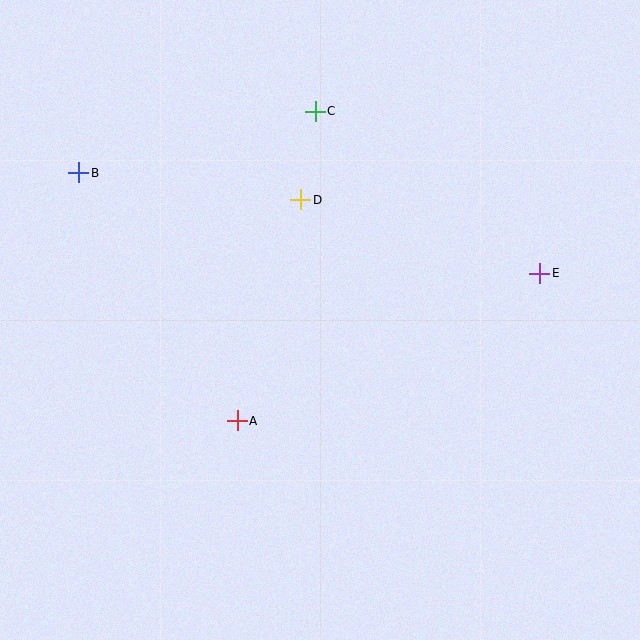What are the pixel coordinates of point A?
Point A is at (237, 421).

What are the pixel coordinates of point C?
Point C is at (315, 111).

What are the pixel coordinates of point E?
Point E is at (540, 273).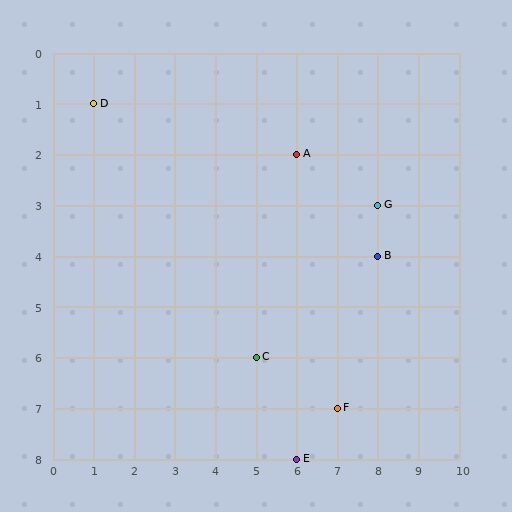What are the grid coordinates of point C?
Point C is at grid coordinates (5, 6).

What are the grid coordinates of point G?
Point G is at grid coordinates (8, 3).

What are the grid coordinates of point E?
Point E is at grid coordinates (6, 8).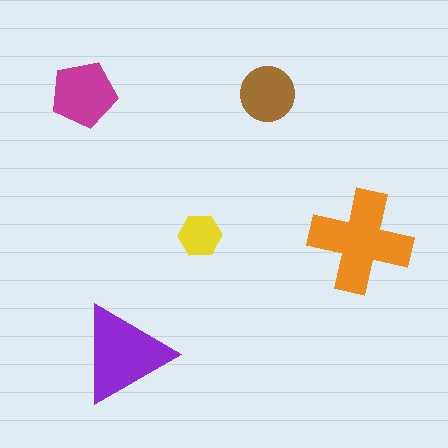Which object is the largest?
The orange cross.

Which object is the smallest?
The yellow hexagon.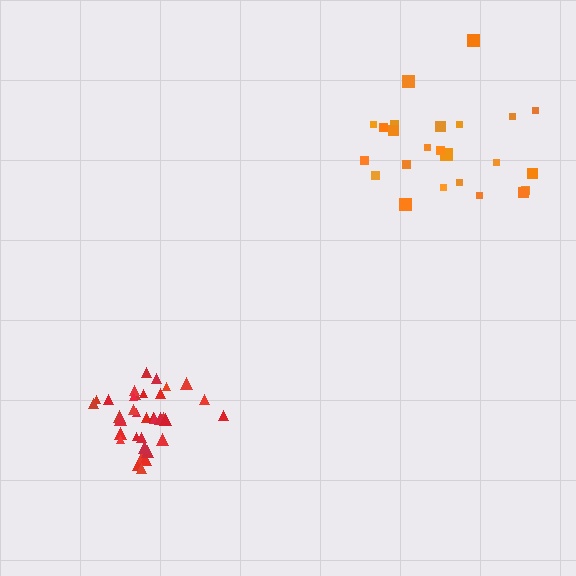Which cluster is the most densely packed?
Red.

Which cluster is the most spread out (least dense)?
Orange.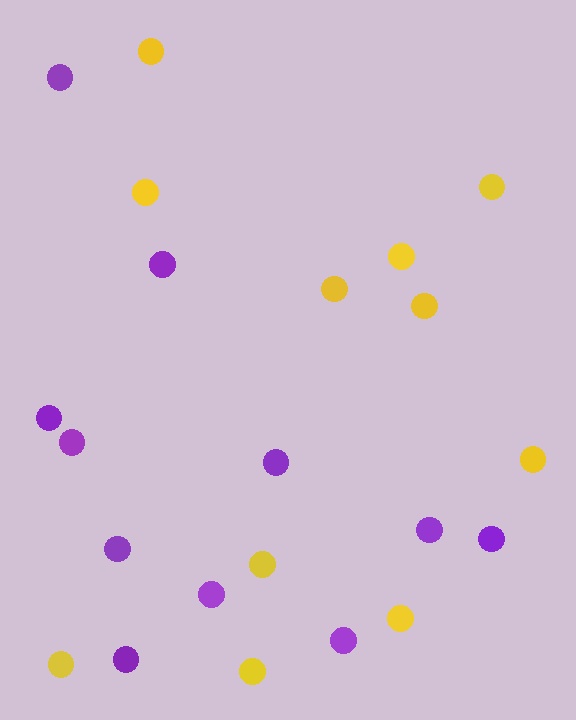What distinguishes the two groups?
There are 2 groups: one group of yellow circles (11) and one group of purple circles (11).